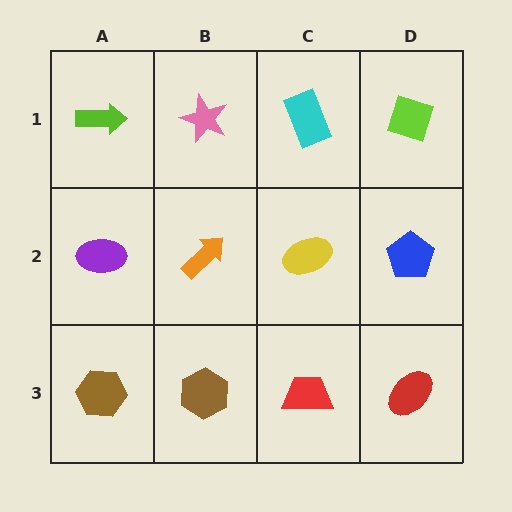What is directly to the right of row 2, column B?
A yellow ellipse.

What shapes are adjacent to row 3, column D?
A blue pentagon (row 2, column D), a red trapezoid (row 3, column C).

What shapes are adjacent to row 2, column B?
A pink star (row 1, column B), a brown hexagon (row 3, column B), a purple ellipse (row 2, column A), a yellow ellipse (row 2, column C).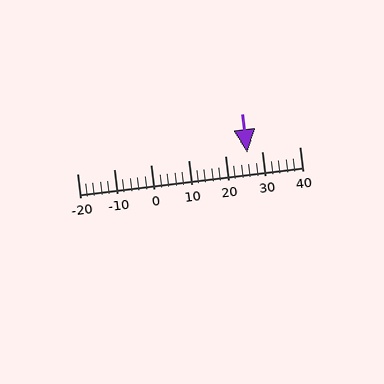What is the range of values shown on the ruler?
The ruler shows values from -20 to 40.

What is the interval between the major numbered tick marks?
The major tick marks are spaced 10 units apart.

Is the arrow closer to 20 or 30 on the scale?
The arrow is closer to 30.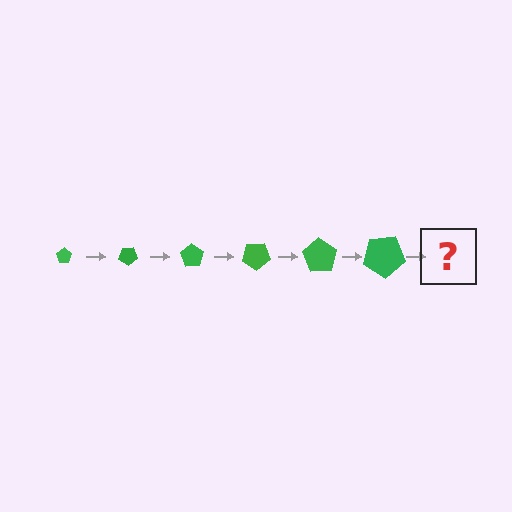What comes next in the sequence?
The next element should be a pentagon, larger than the previous one and rotated 210 degrees from the start.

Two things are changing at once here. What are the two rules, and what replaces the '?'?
The two rules are that the pentagon grows larger each step and it rotates 35 degrees each step. The '?' should be a pentagon, larger than the previous one and rotated 210 degrees from the start.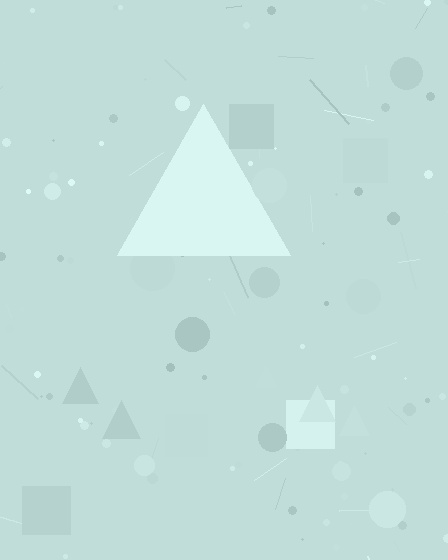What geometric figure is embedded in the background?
A triangle is embedded in the background.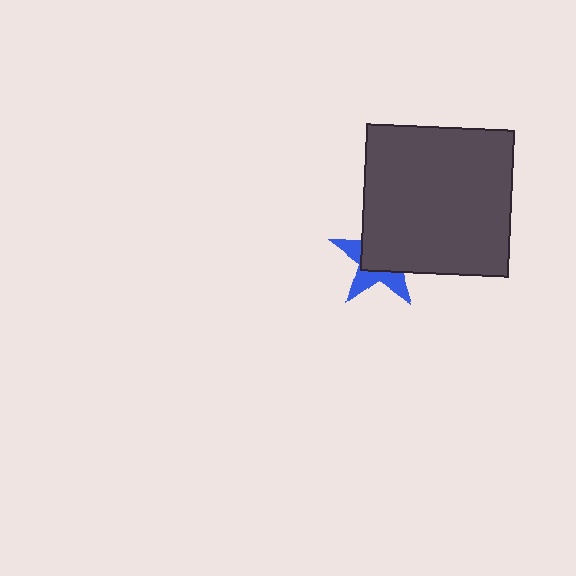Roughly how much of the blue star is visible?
A small part of it is visible (roughly 41%).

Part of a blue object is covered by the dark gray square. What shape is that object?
It is a star.